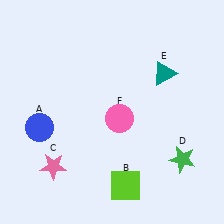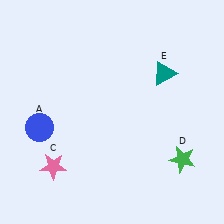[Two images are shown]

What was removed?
The pink circle (F), the lime square (B) were removed in Image 2.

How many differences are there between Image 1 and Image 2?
There are 2 differences between the two images.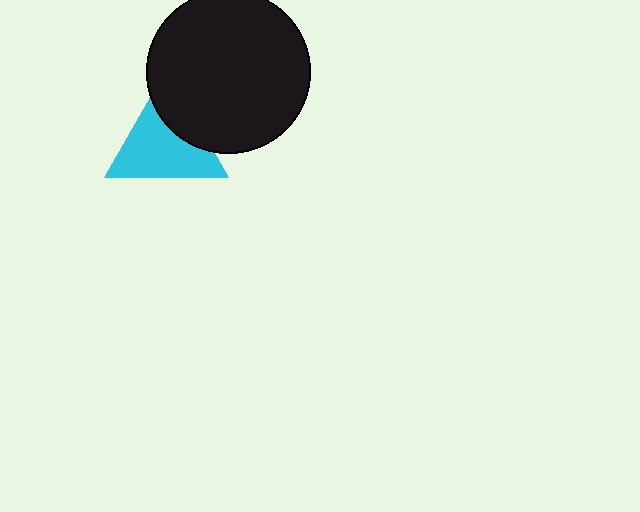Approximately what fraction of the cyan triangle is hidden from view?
Roughly 30% of the cyan triangle is hidden behind the black circle.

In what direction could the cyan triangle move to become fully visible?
The cyan triangle could move toward the lower-left. That would shift it out from behind the black circle entirely.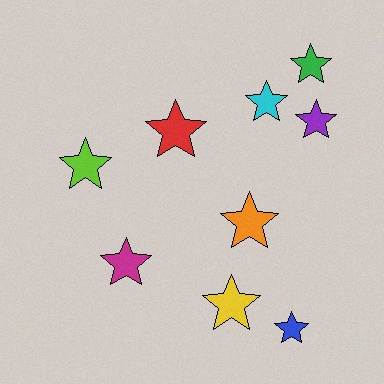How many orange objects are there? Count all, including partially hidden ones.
There is 1 orange object.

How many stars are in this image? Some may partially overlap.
There are 9 stars.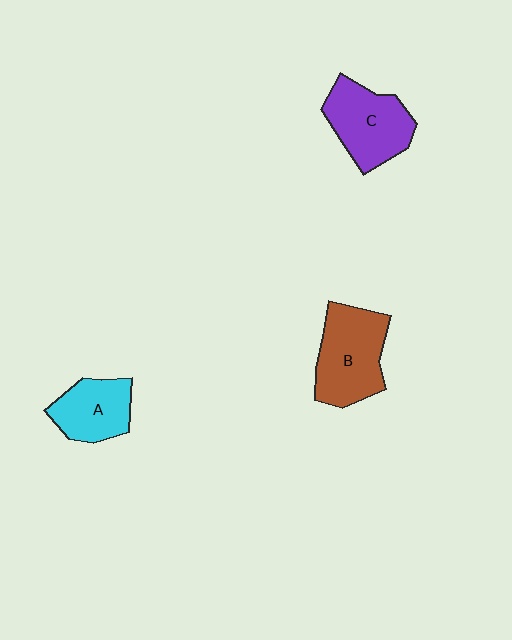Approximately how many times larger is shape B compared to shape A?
Approximately 1.4 times.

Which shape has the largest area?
Shape B (brown).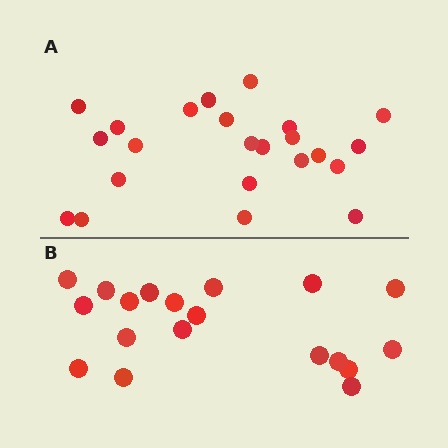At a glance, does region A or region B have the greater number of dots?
Region A (the top region) has more dots.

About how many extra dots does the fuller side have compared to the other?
Region A has about 4 more dots than region B.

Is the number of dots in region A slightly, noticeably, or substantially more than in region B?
Region A has only slightly more — the two regions are fairly close. The ratio is roughly 1.2 to 1.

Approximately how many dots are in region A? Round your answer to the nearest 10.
About 20 dots. (The exact count is 23, which rounds to 20.)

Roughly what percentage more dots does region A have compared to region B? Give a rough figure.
About 20% more.